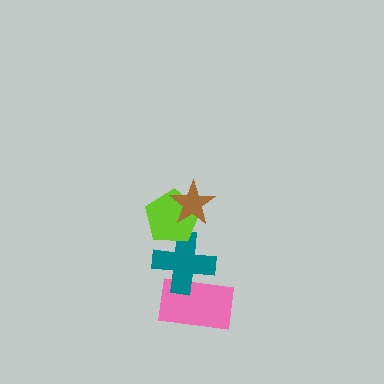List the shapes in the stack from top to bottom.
From top to bottom: the brown star, the lime pentagon, the teal cross, the pink rectangle.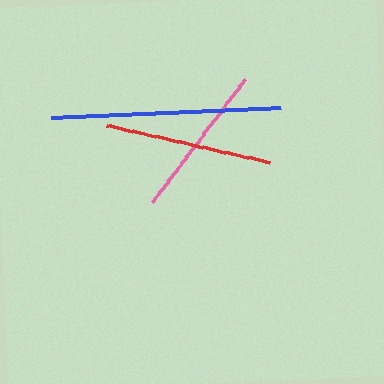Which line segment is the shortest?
The pink line is the shortest at approximately 154 pixels.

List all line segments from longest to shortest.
From longest to shortest: blue, red, pink.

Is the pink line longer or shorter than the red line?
The red line is longer than the pink line.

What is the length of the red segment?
The red segment is approximately 167 pixels long.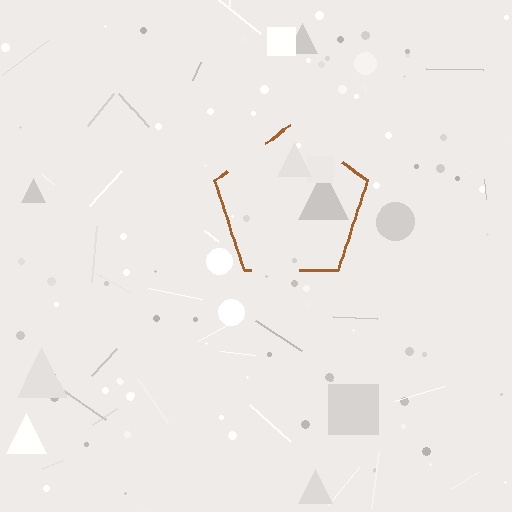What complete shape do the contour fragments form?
The contour fragments form a pentagon.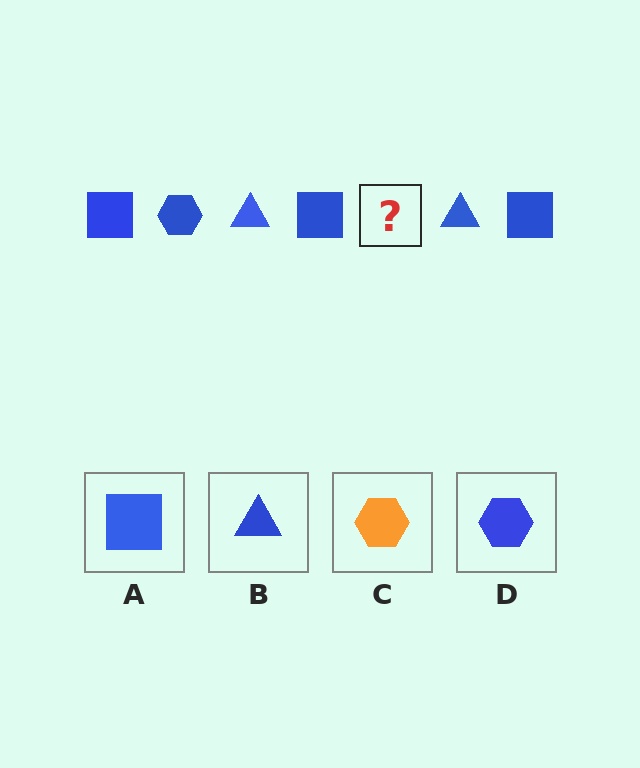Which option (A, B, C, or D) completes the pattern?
D.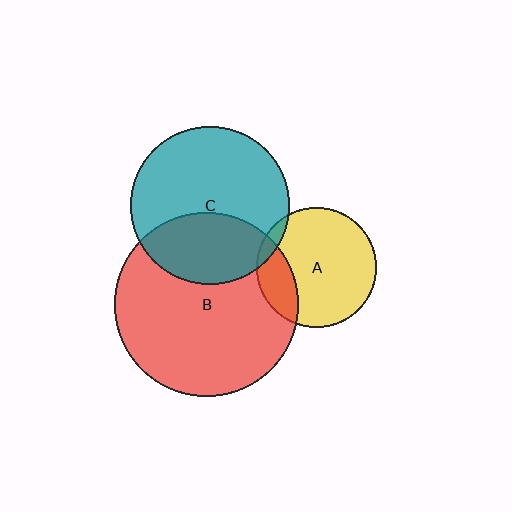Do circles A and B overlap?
Yes.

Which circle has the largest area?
Circle B (red).